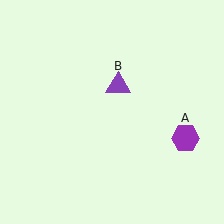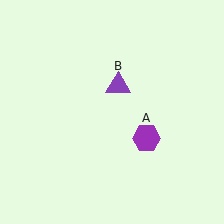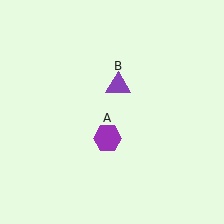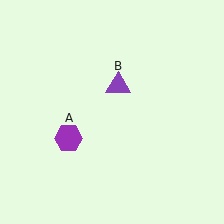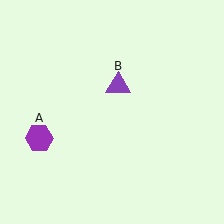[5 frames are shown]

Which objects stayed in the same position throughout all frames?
Purple triangle (object B) remained stationary.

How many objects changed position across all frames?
1 object changed position: purple hexagon (object A).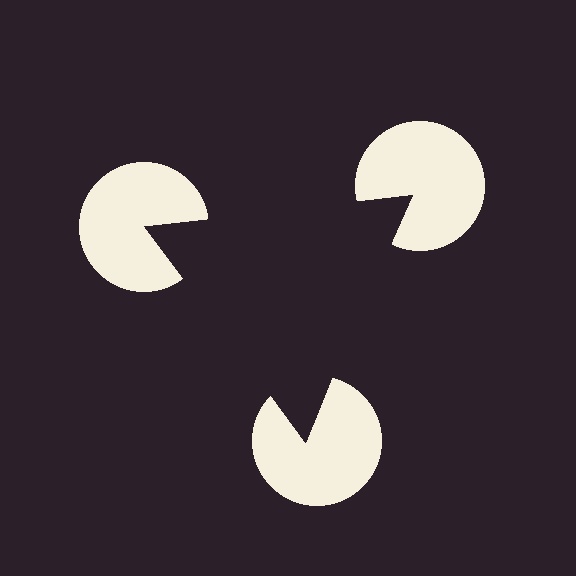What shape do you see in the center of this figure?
An illusory triangle — its edges are inferred from the aligned wedge cuts in the pac-man discs, not physically drawn.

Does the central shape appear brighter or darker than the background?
It typically appears slightly darker than the background, even though no actual brightness change is drawn.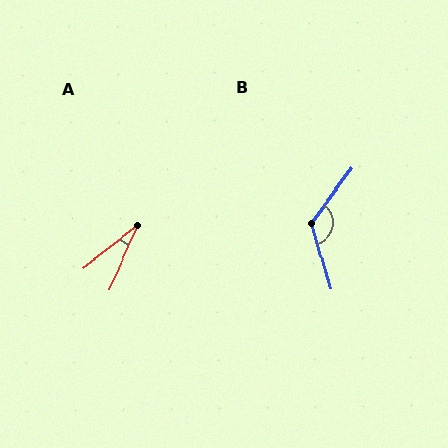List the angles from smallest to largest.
A (28°), B (127°).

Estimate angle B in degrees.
Approximately 127 degrees.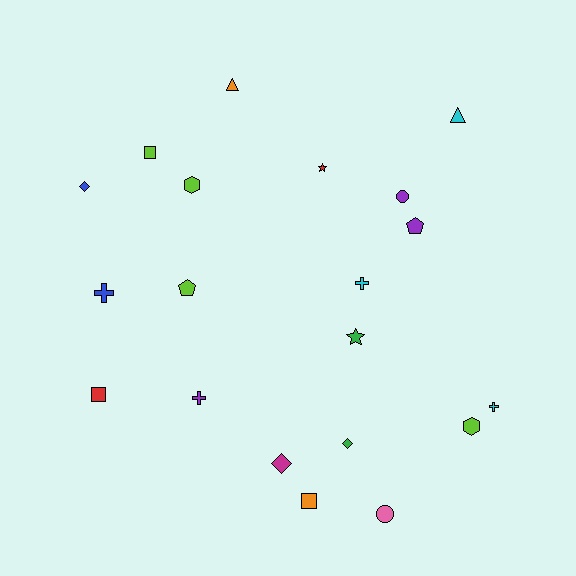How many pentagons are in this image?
There are 2 pentagons.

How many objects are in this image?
There are 20 objects.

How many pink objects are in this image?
There is 1 pink object.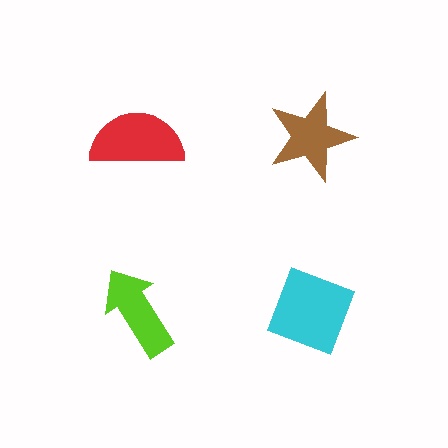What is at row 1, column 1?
A red semicircle.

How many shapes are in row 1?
2 shapes.